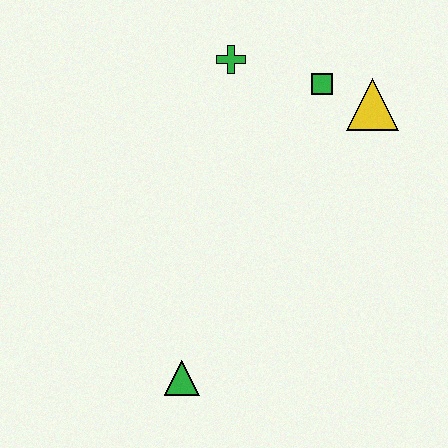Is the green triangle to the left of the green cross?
Yes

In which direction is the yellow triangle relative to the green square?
The yellow triangle is to the right of the green square.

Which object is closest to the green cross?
The green square is closest to the green cross.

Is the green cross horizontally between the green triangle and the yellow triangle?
Yes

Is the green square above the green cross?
No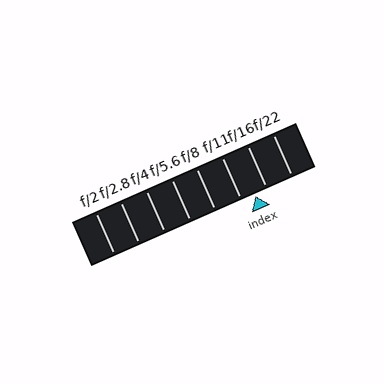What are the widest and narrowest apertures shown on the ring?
The widest aperture shown is f/2 and the narrowest is f/22.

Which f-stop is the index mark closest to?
The index mark is closest to f/16.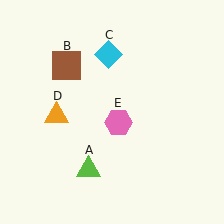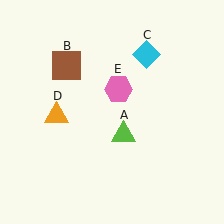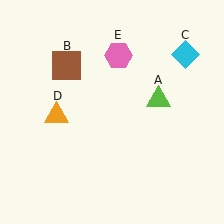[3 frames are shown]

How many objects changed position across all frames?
3 objects changed position: lime triangle (object A), cyan diamond (object C), pink hexagon (object E).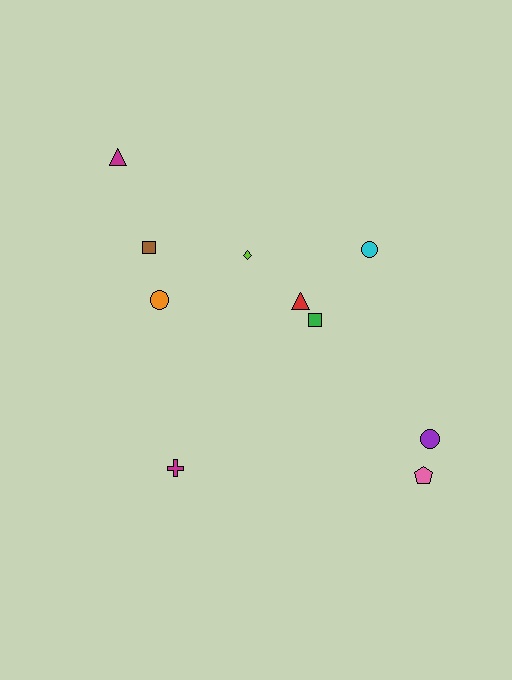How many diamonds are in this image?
There is 1 diamond.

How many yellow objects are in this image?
There are no yellow objects.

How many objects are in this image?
There are 10 objects.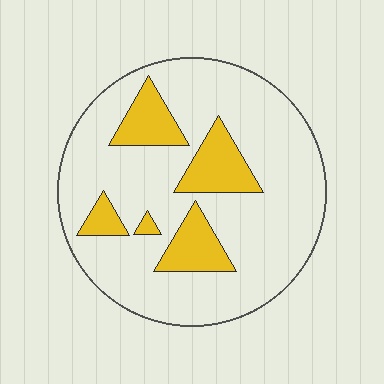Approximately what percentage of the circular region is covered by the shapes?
Approximately 20%.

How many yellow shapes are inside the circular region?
5.